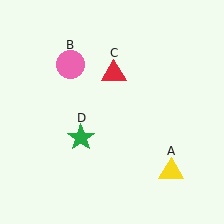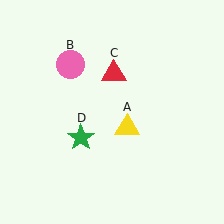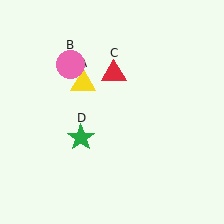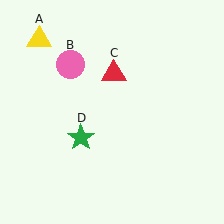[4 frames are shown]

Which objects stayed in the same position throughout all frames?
Pink circle (object B) and red triangle (object C) and green star (object D) remained stationary.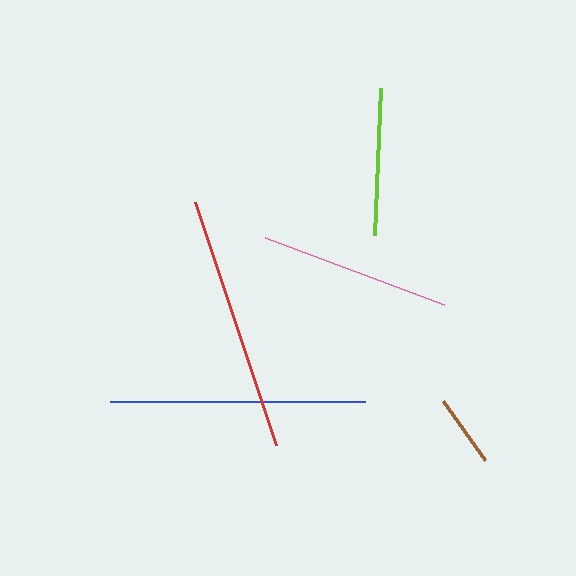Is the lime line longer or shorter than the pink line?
The pink line is longer than the lime line.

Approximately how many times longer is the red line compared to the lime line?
The red line is approximately 1.7 times the length of the lime line.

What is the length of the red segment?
The red segment is approximately 256 pixels long.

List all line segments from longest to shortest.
From longest to shortest: red, blue, pink, lime, brown.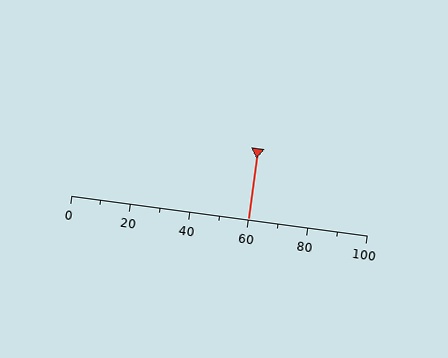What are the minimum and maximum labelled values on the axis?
The axis runs from 0 to 100.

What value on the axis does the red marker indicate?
The marker indicates approximately 60.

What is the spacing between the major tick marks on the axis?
The major ticks are spaced 20 apart.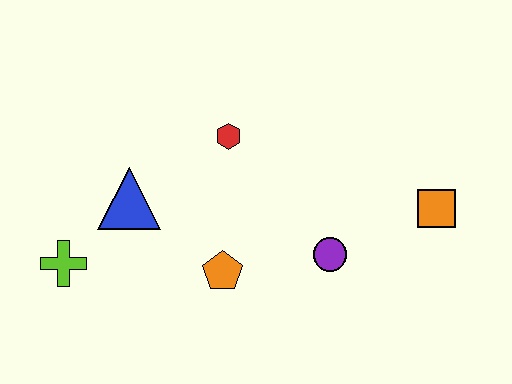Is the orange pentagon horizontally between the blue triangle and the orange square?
Yes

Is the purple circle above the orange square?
No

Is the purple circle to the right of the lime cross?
Yes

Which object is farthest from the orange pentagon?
The orange square is farthest from the orange pentagon.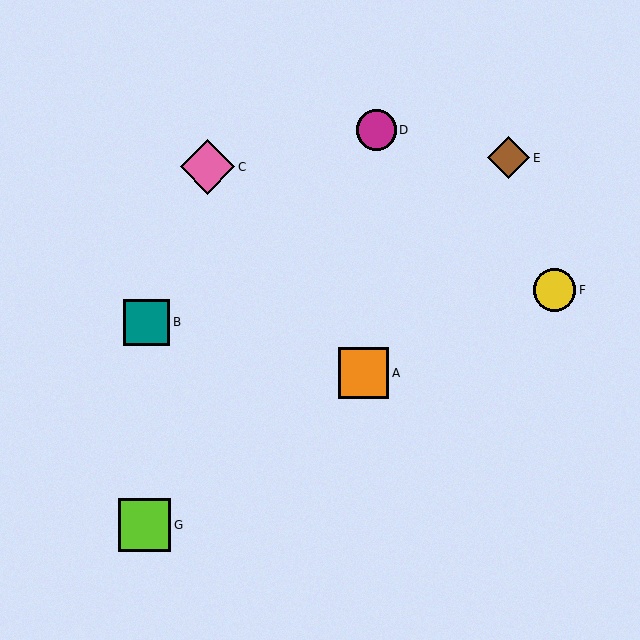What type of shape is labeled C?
Shape C is a pink diamond.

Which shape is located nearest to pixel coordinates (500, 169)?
The brown diamond (labeled E) at (508, 158) is nearest to that location.